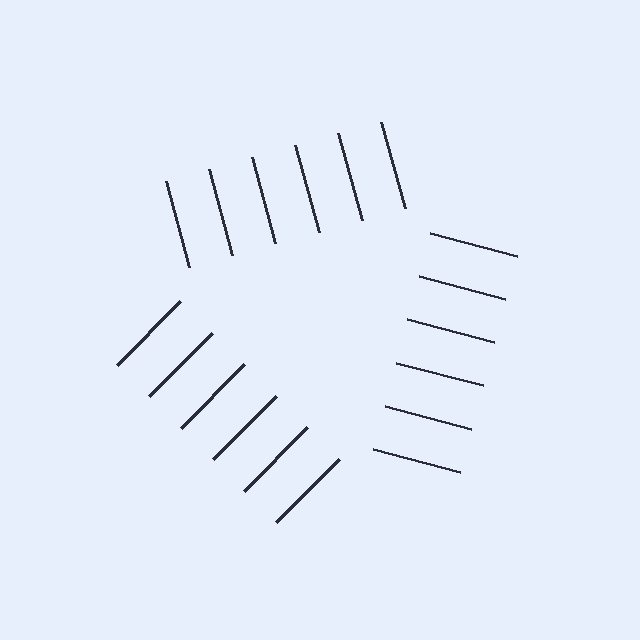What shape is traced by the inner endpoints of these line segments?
An illusory triangle — the line segments terminate on its edges but no continuous stroke is drawn.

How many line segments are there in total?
18 — 6 along each of the 3 edges.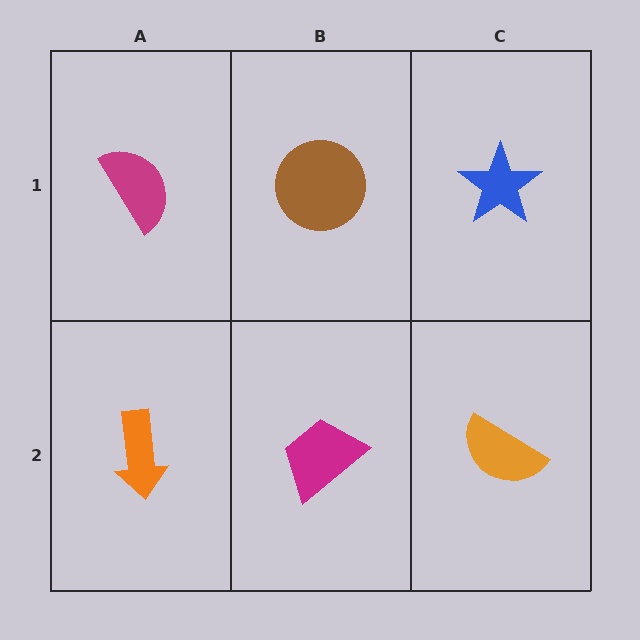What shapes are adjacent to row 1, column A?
An orange arrow (row 2, column A), a brown circle (row 1, column B).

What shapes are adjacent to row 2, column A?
A magenta semicircle (row 1, column A), a magenta trapezoid (row 2, column B).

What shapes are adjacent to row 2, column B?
A brown circle (row 1, column B), an orange arrow (row 2, column A), an orange semicircle (row 2, column C).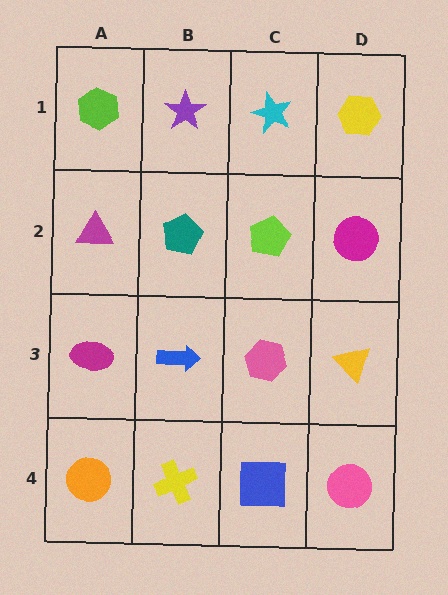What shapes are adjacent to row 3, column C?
A lime pentagon (row 2, column C), a blue square (row 4, column C), a blue arrow (row 3, column B), a yellow triangle (row 3, column D).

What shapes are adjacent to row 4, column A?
A magenta ellipse (row 3, column A), a yellow cross (row 4, column B).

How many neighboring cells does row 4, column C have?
3.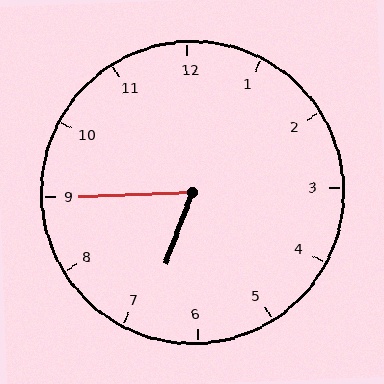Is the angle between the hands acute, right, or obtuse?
It is acute.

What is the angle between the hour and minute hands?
Approximately 68 degrees.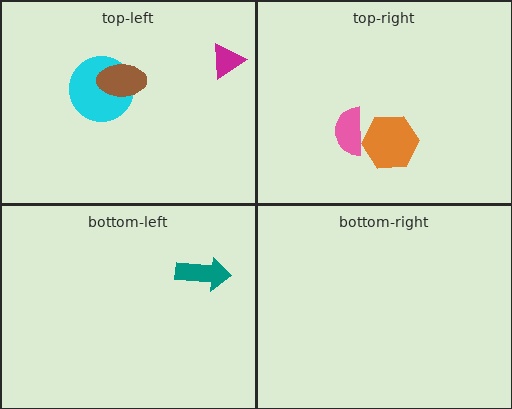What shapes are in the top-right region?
The orange hexagon, the pink semicircle.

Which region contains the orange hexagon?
The top-right region.